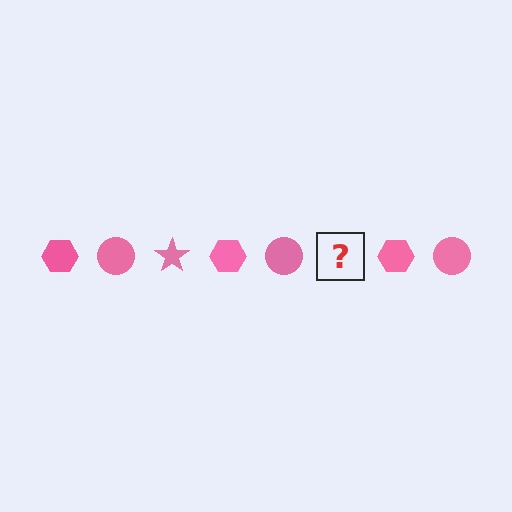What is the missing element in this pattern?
The missing element is a pink star.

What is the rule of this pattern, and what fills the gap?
The rule is that the pattern cycles through hexagon, circle, star shapes in pink. The gap should be filled with a pink star.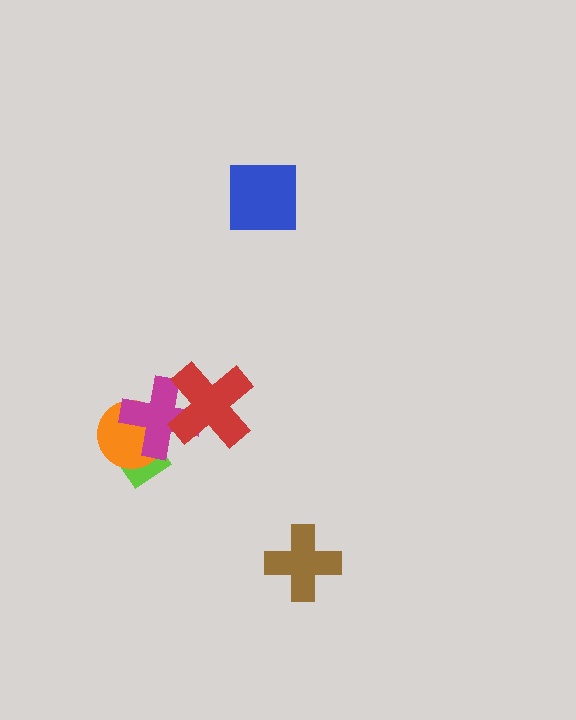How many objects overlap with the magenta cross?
3 objects overlap with the magenta cross.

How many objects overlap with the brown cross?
0 objects overlap with the brown cross.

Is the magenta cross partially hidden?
Yes, it is partially covered by another shape.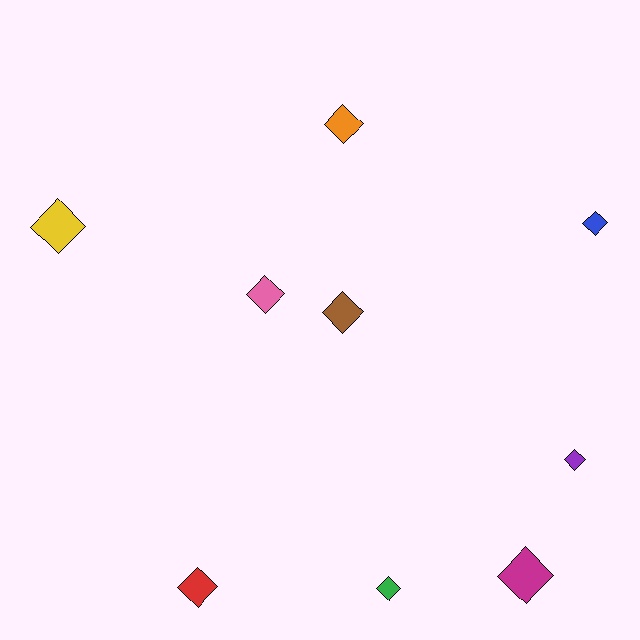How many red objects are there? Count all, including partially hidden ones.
There is 1 red object.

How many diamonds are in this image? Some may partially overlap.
There are 9 diamonds.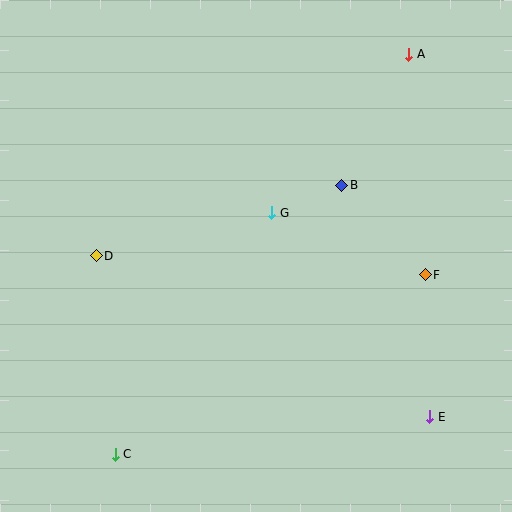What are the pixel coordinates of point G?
Point G is at (272, 213).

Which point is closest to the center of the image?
Point G at (272, 213) is closest to the center.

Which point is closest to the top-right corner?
Point A is closest to the top-right corner.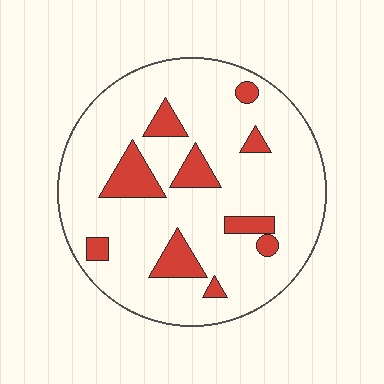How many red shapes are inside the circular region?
10.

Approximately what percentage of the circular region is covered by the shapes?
Approximately 15%.